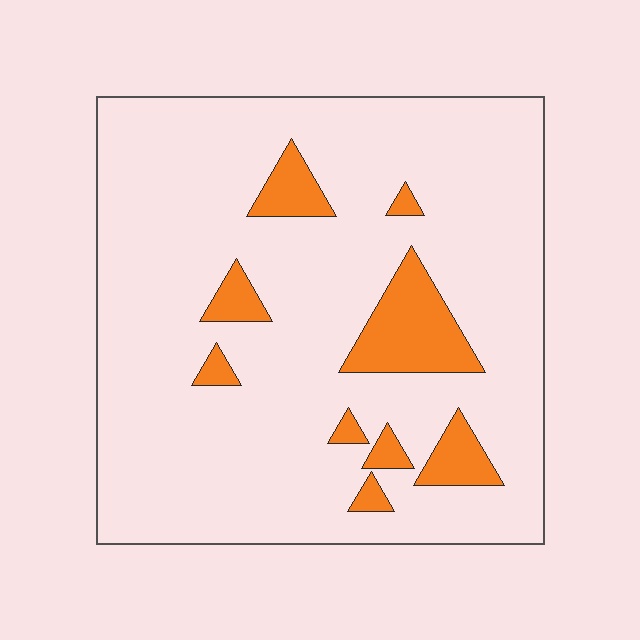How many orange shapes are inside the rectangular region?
9.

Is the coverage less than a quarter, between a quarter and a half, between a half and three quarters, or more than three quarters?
Less than a quarter.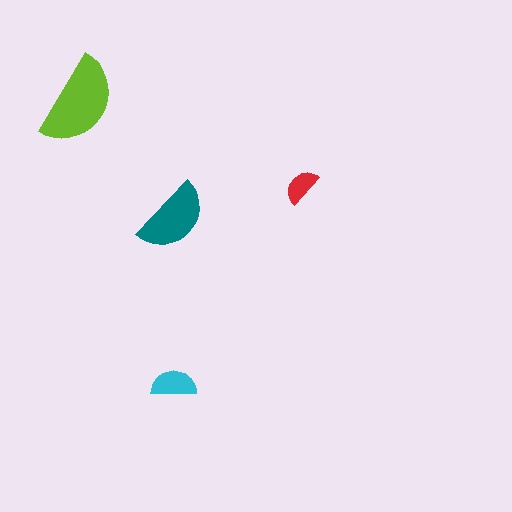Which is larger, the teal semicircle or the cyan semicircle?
The teal one.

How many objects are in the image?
There are 4 objects in the image.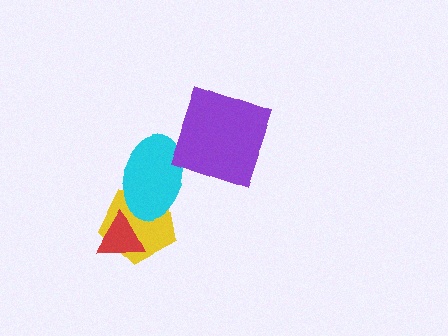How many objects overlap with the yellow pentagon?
2 objects overlap with the yellow pentagon.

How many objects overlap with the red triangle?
1 object overlaps with the red triangle.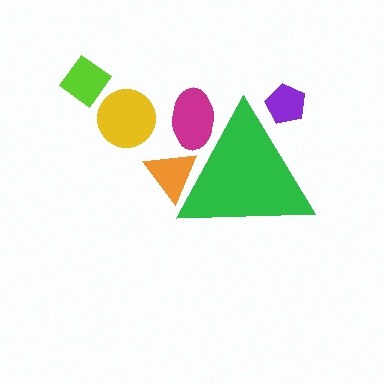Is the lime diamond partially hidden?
No, the lime diamond is fully visible.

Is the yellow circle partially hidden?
No, the yellow circle is fully visible.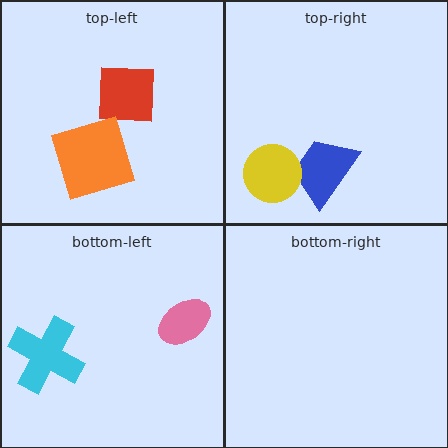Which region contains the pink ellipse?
The bottom-left region.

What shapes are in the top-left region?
The red square, the orange square.